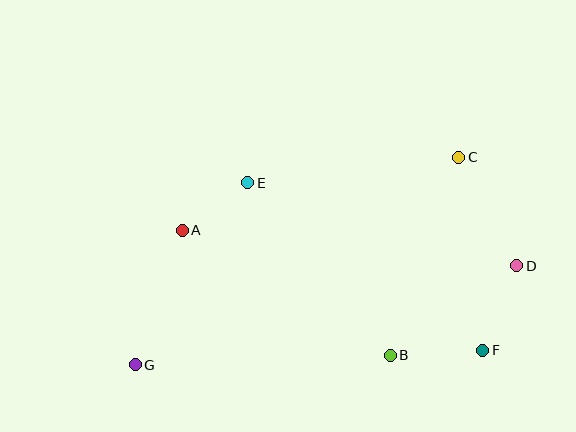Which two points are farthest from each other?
Points D and G are farthest from each other.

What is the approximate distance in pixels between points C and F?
The distance between C and F is approximately 195 pixels.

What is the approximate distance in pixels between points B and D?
The distance between B and D is approximately 155 pixels.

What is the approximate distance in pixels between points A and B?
The distance between A and B is approximately 242 pixels.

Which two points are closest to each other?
Points A and E are closest to each other.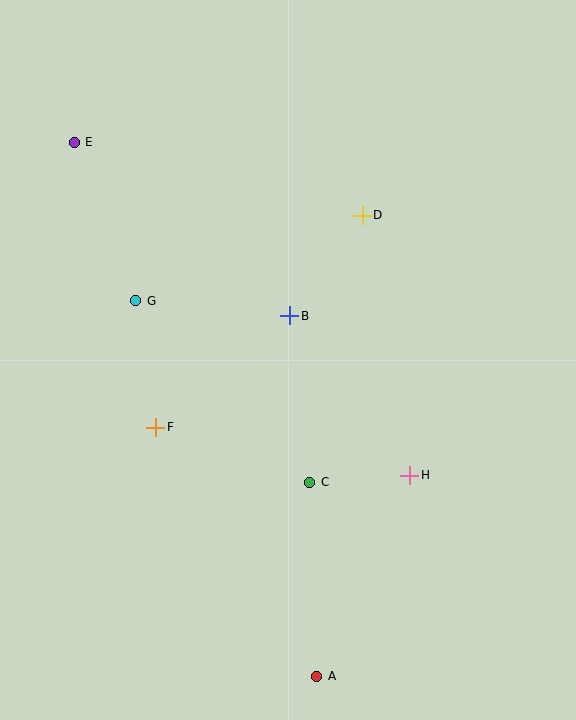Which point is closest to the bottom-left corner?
Point A is closest to the bottom-left corner.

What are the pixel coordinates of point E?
Point E is at (74, 142).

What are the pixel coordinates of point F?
Point F is at (156, 427).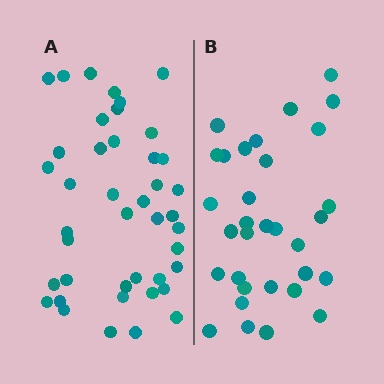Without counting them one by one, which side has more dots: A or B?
Region A (the left region) has more dots.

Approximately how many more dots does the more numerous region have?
Region A has roughly 10 or so more dots than region B.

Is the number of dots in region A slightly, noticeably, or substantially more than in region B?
Region A has noticeably more, but not dramatically so. The ratio is roughly 1.3 to 1.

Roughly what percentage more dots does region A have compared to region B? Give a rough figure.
About 30% more.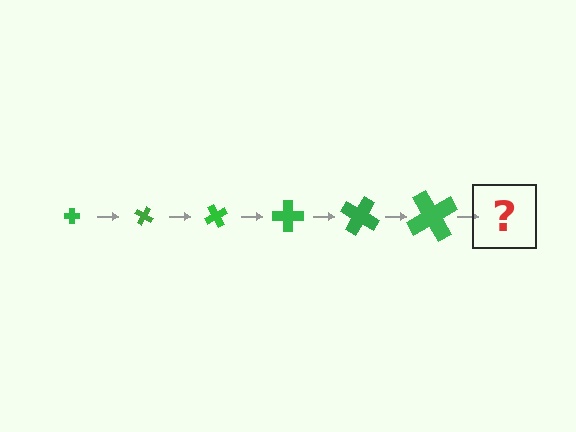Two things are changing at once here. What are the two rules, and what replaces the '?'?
The two rules are that the cross grows larger each step and it rotates 30 degrees each step. The '?' should be a cross, larger than the previous one and rotated 180 degrees from the start.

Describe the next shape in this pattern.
It should be a cross, larger than the previous one and rotated 180 degrees from the start.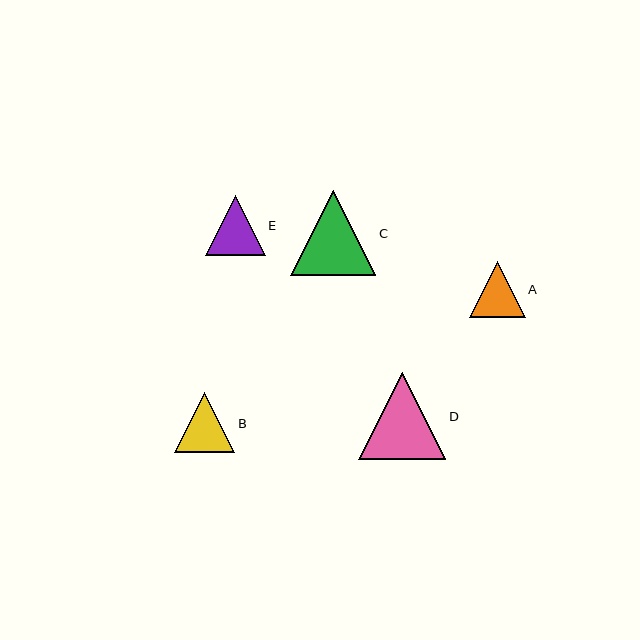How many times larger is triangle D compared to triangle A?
Triangle D is approximately 1.6 times the size of triangle A.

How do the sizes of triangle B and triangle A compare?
Triangle B and triangle A are approximately the same size.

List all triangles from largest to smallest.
From largest to smallest: D, C, B, E, A.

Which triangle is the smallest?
Triangle A is the smallest with a size of approximately 56 pixels.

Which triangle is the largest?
Triangle D is the largest with a size of approximately 87 pixels.